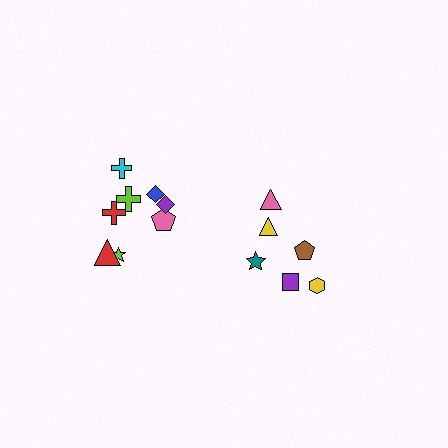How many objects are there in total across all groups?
There are 14 objects.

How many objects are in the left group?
There are 8 objects.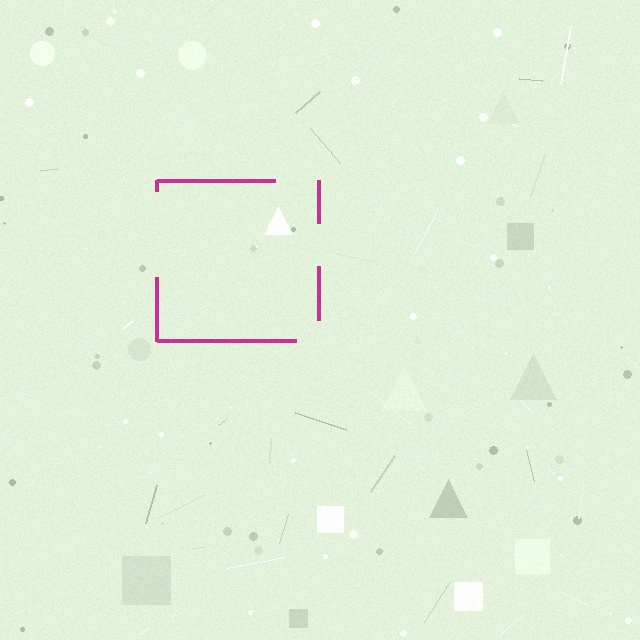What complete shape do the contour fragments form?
The contour fragments form a square.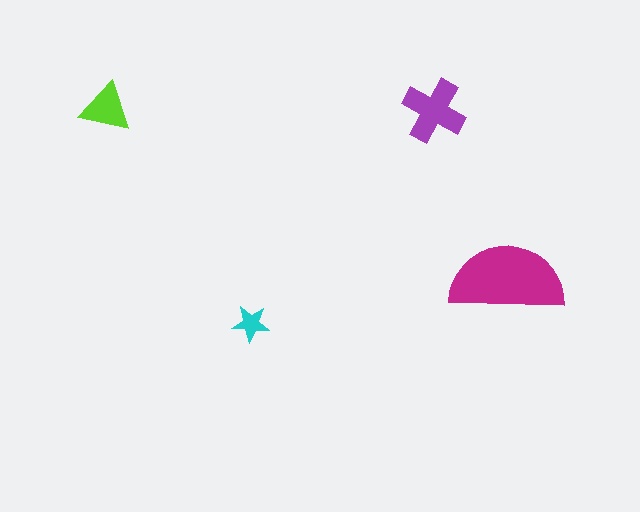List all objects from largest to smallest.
The magenta semicircle, the purple cross, the lime triangle, the cyan star.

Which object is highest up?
The lime triangle is topmost.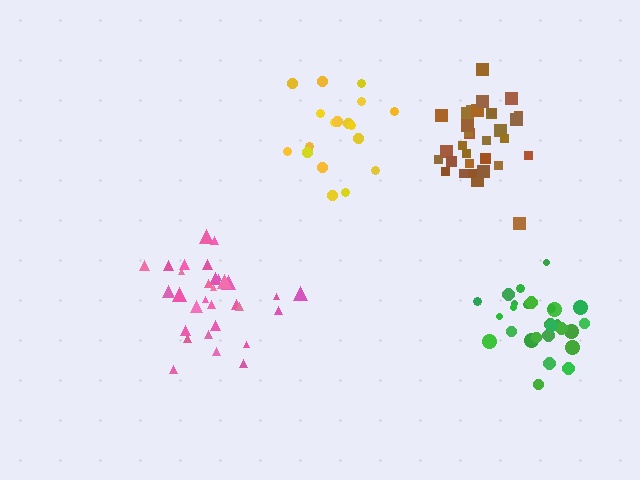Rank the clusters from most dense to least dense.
brown, green, pink, yellow.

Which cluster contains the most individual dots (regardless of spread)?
Brown (32).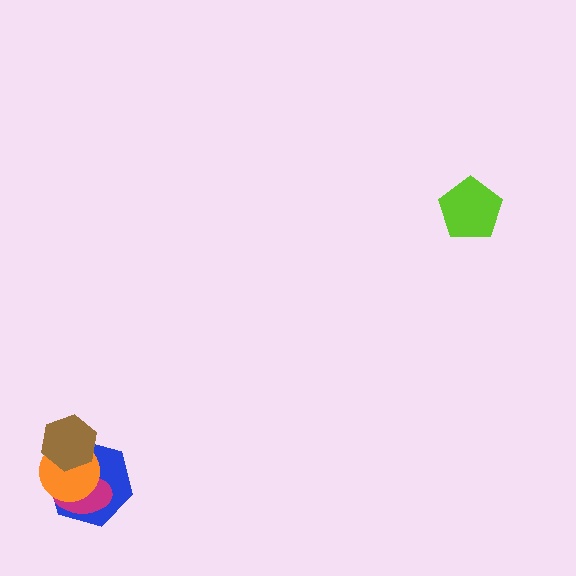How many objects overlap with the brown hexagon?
2 objects overlap with the brown hexagon.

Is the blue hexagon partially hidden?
Yes, it is partially covered by another shape.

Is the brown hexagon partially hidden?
No, no other shape covers it.